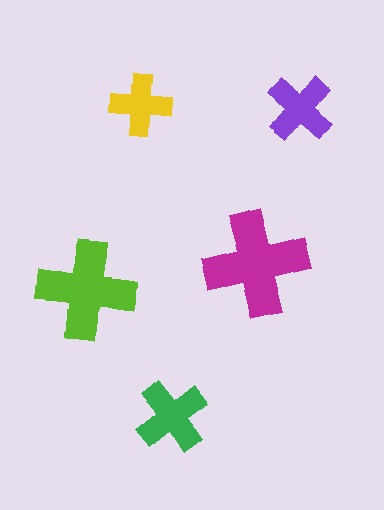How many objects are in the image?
There are 5 objects in the image.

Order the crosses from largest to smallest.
the magenta one, the lime one, the green one, the purple one, the yellow one.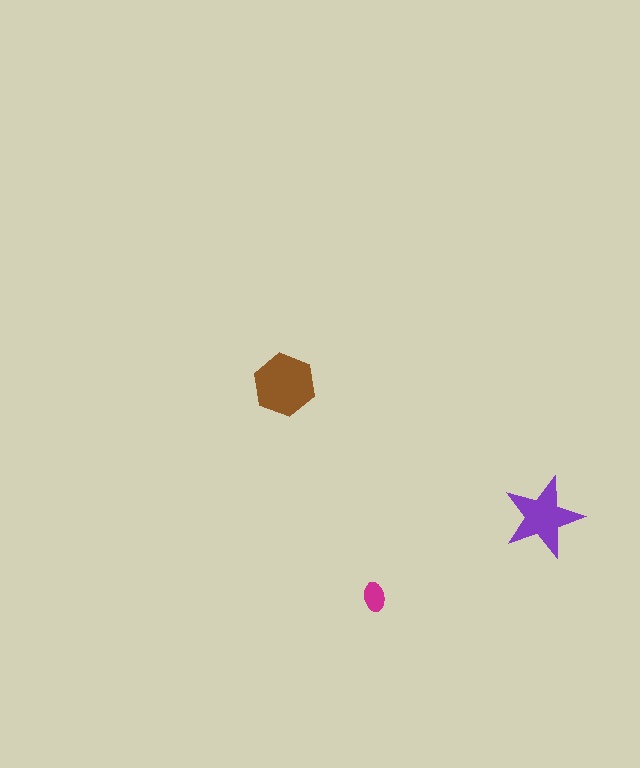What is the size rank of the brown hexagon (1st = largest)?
1st.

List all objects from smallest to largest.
The magenta ellipse, the purple star, the brown hexagon.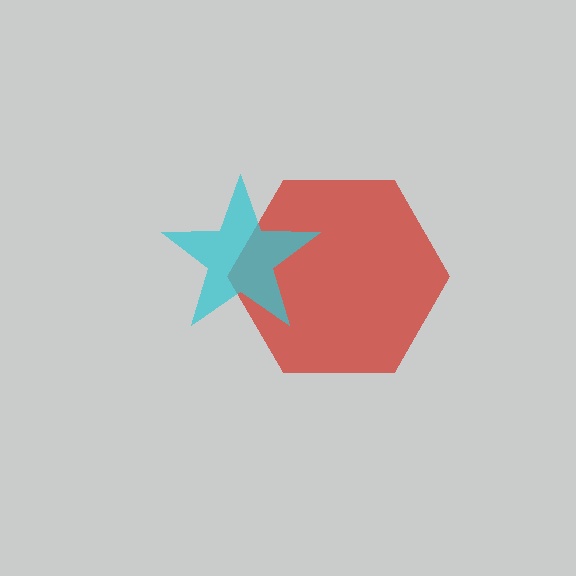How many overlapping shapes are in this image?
There are 2 overlapping shapes in the image.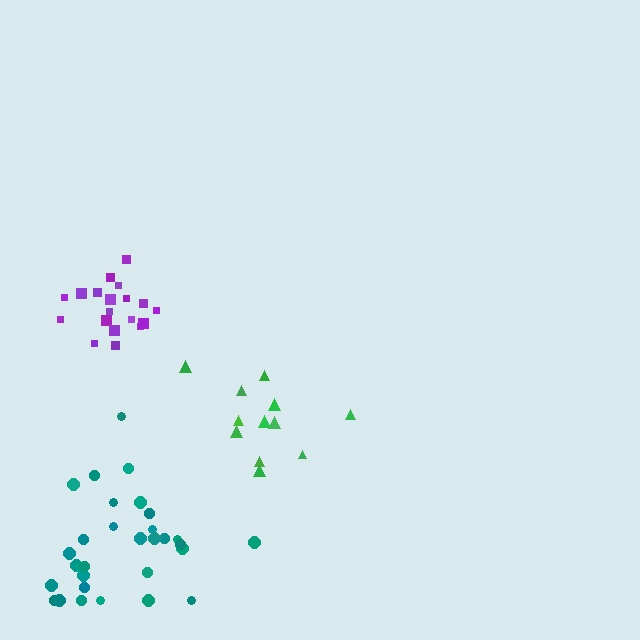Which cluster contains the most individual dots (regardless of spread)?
Teal (31).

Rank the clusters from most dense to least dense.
purple, teal, green.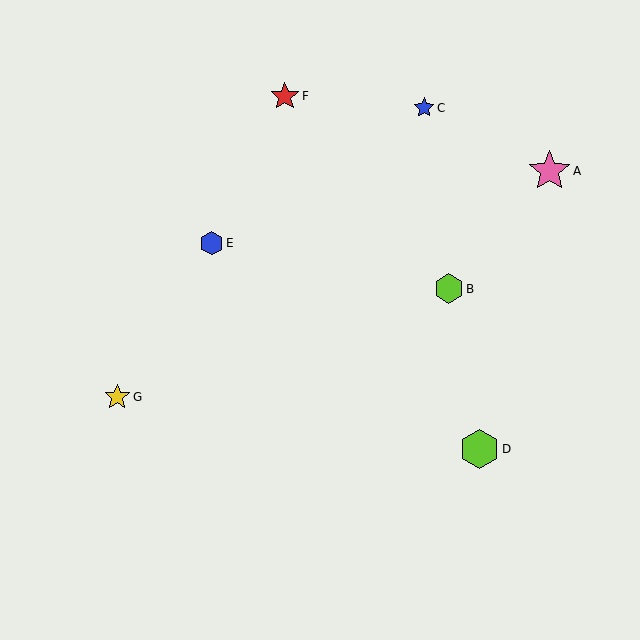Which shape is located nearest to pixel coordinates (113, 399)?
The yellow star (labeled G) at (117, 397) is nearest to that location.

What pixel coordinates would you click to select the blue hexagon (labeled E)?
Click at (211, 243) to select the blue hexagon E.